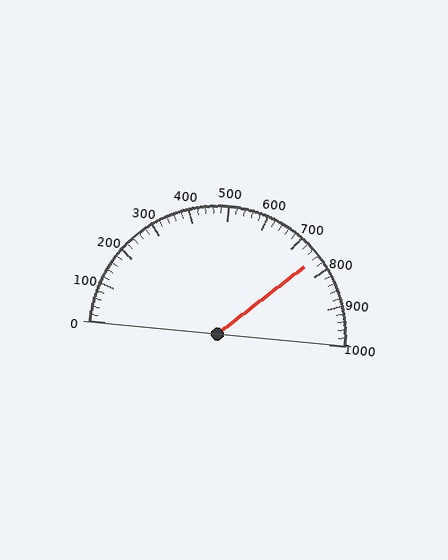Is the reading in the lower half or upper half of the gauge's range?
The reading is in the upper half of the range (0 to 1000).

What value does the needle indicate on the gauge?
The needle indicates approximately 760.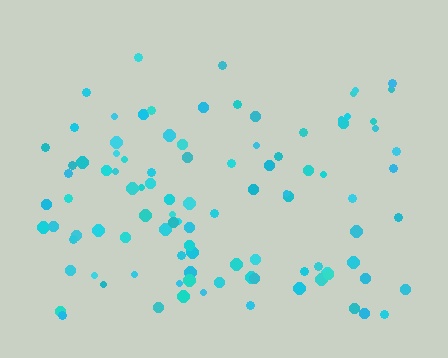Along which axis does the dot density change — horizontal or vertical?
Vertical.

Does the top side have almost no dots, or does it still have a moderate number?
Still a moderate number, just noticeably fewer than the bottom.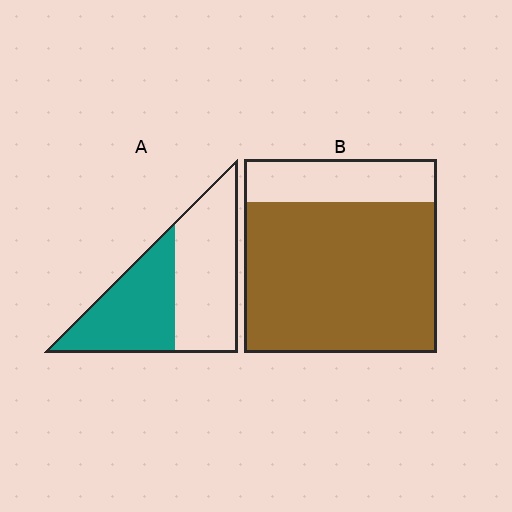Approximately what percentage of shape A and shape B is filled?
A is approximately 45% and B is approximately 80%.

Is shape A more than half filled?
No.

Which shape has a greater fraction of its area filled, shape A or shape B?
Shape B.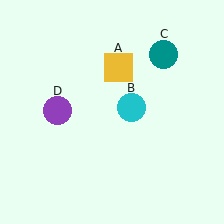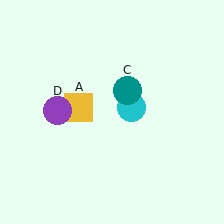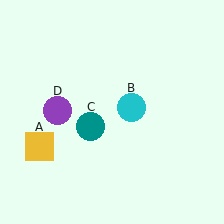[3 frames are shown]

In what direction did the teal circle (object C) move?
The teal circle (object C) moved down and to the left.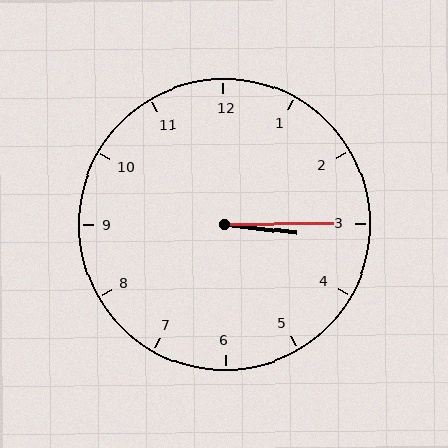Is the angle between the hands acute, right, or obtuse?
It is acute.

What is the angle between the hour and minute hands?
Approximately 8 degrees.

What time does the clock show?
3:15.